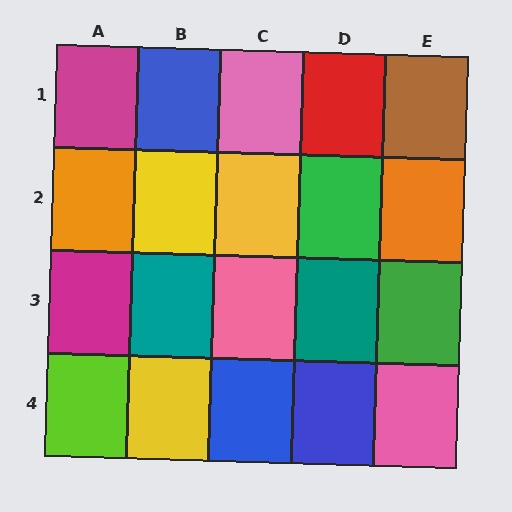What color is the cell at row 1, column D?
Red.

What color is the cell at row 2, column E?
Orange.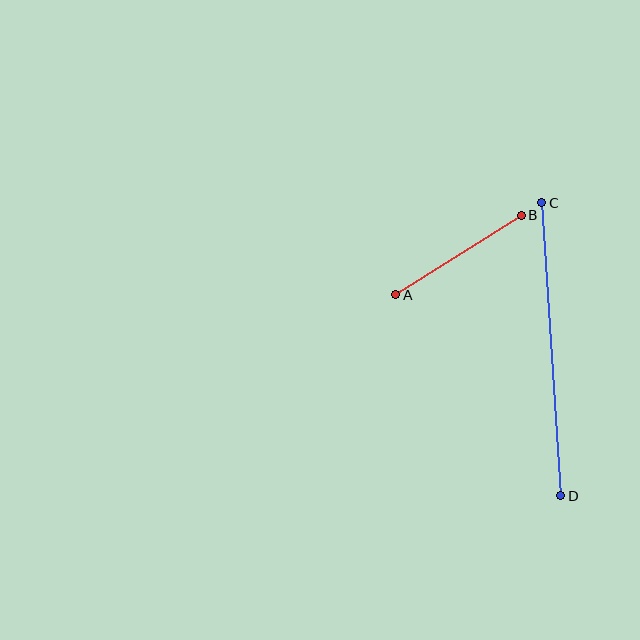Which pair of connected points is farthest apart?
Points C and D are farthest apart.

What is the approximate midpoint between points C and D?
The midpoint is at approximately (551, 349) pixels.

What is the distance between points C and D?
The distance is approximately 294 pixels.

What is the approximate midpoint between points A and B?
The midpoint is at approximately (459, 255) pixels.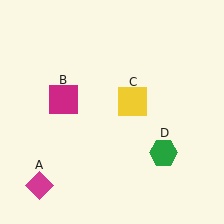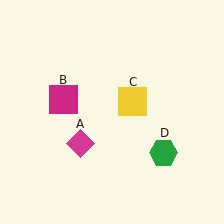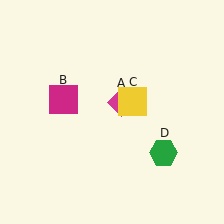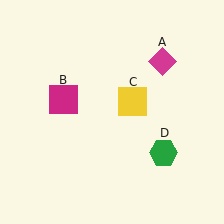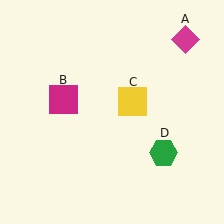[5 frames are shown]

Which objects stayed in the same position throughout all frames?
Magenta square (object B) and yellow square (object C) and green hexagon (object D) remained stationary.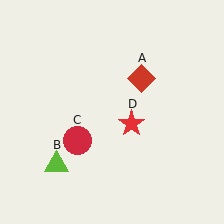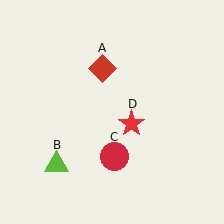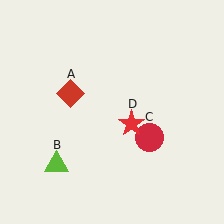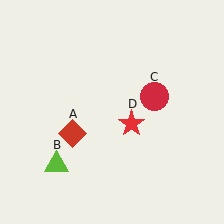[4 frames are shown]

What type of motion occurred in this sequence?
The red diamond (object A), red circle (object C) rotated counterclockwise around the center of the scene.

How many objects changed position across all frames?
2 objects changed position: red diamond (object A), red circle (object C).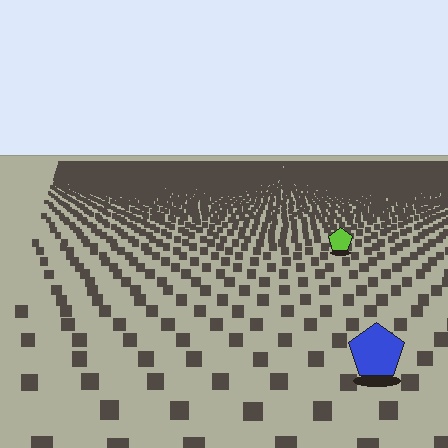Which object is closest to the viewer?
The blue pentagon is closest. The texture marks near it are larger and more spread out.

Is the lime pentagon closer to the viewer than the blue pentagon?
No. The blue pentagon is closer — you can tell from the texture gradient: the ground texture is coarser near it.